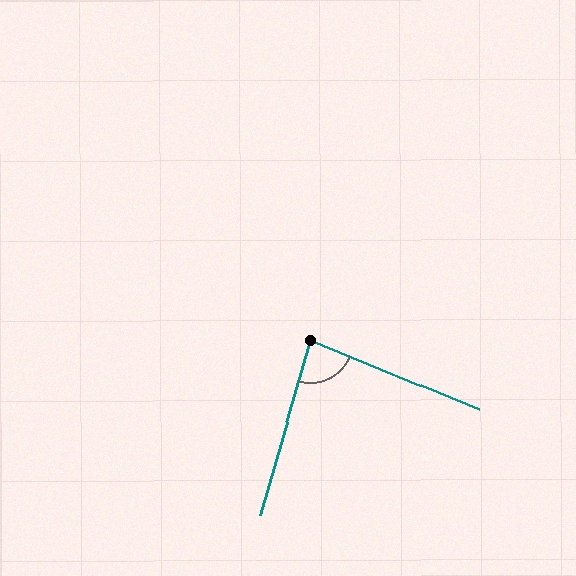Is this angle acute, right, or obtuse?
It is acute.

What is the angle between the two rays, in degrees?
Approximately 84 degrees.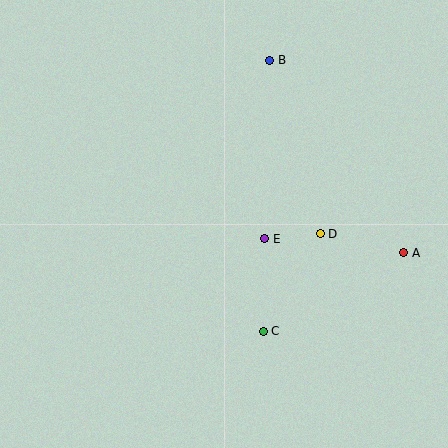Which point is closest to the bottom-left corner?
Point C is closest to the bottom-left corner.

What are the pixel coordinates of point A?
Point A is at (404, 253).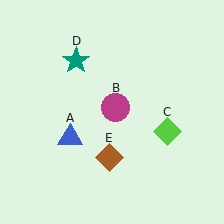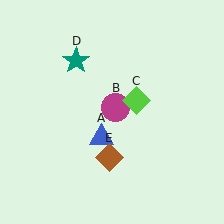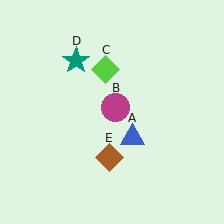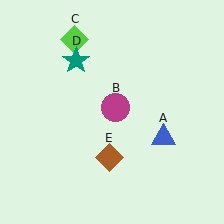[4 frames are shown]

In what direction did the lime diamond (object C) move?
The lime diamond (object C) moved up and to the left.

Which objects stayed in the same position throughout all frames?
Magenta circle (object B) and teal star (object D) and brown diamond (object E) remained stationary.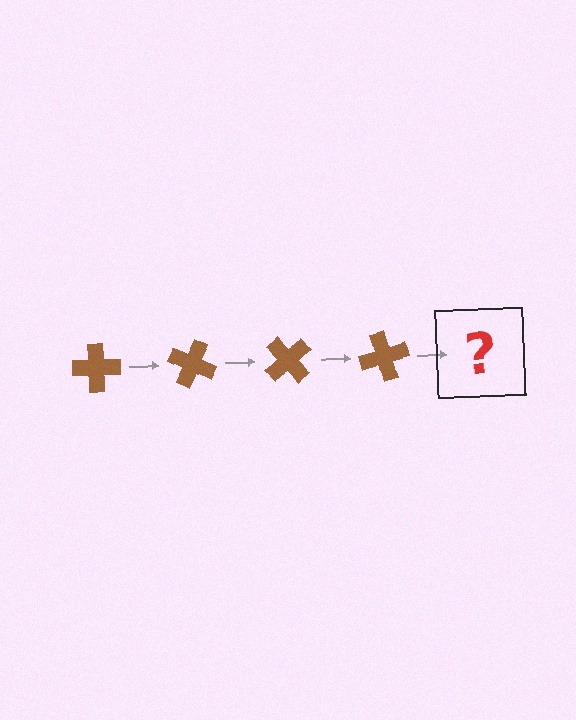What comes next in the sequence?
The next element should be a brown cross rotated 100 degrees.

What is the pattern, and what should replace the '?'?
The pattern is that the cross rotates 25 degrees each step. The '?' should be a brown cross rotated 100 degrees.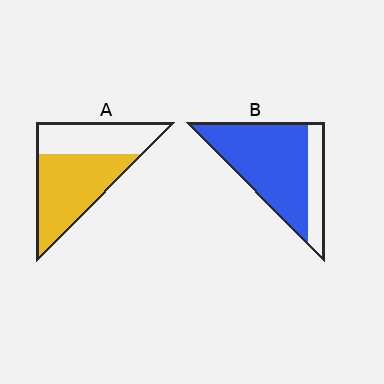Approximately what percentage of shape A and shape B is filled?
A is approximately 60% and B is approximately 75%.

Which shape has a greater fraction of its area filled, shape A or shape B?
Shape B.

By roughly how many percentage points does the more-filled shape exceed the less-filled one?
By roughly 15 percentage points (B over A).